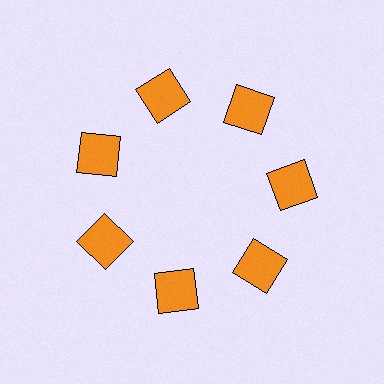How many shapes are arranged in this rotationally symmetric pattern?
There are 7 shapes, arranged in 7 groups of 1.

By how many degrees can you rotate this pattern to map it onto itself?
The pattern maps onto itself every 51 degrees of rotation.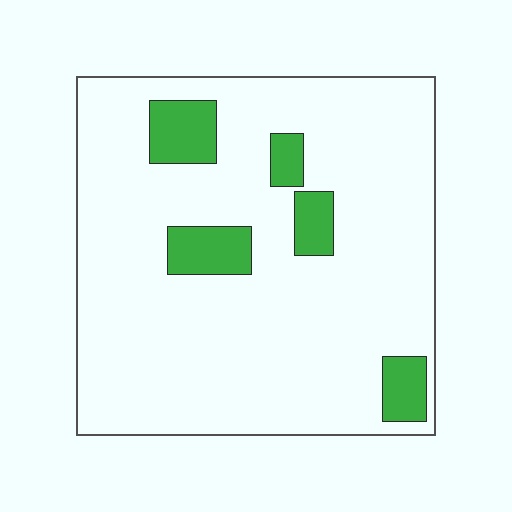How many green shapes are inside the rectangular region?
5.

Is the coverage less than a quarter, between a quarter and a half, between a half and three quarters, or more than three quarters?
Less than a quarter.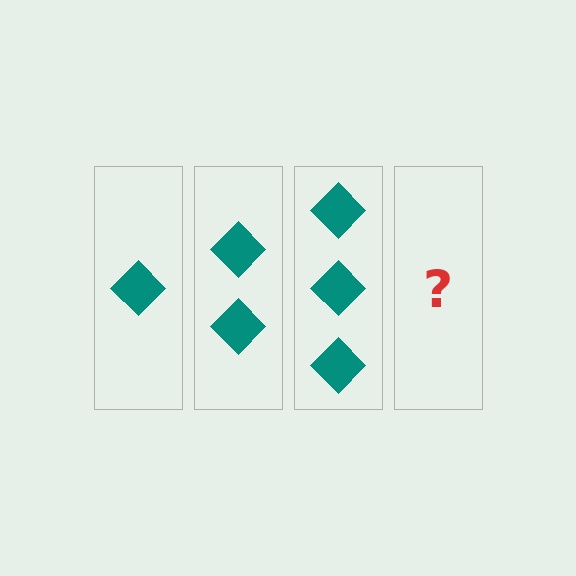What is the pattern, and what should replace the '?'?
The pattern is that each step adds one more diamond. The '?' should be 4 diamonds.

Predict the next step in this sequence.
The next step is 4 diamonds.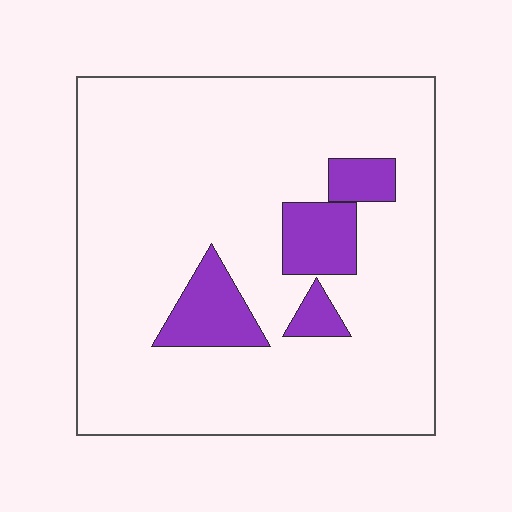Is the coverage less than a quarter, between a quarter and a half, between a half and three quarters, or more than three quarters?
Less than a quarter.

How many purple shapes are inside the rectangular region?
4.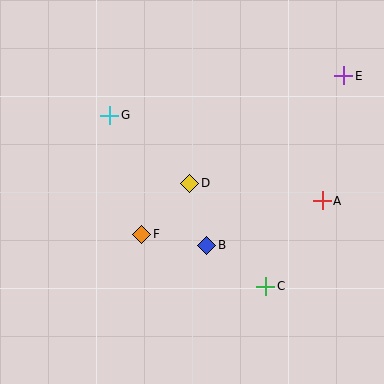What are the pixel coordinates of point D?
Point D is at (190, 183).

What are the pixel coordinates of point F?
Point F is at (142, 234).